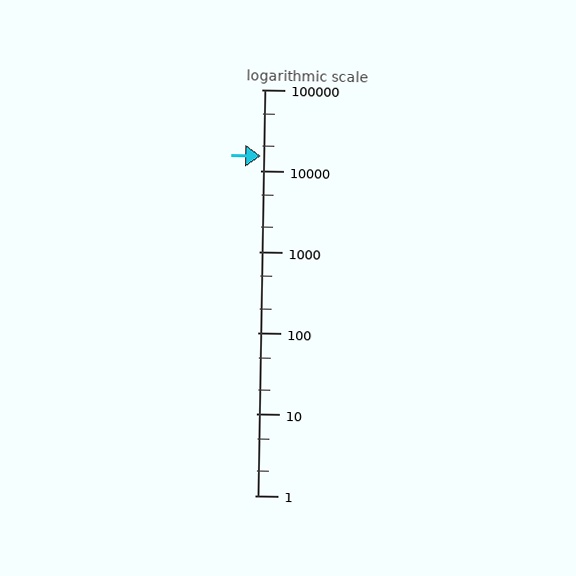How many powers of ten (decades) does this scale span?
The scale spans 5 decades, from 1 to 100000.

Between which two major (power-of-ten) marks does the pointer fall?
The pointer is between 10000 and 100000.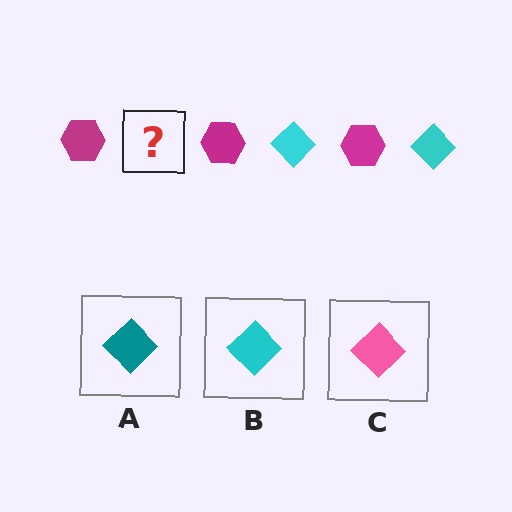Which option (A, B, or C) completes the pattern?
B.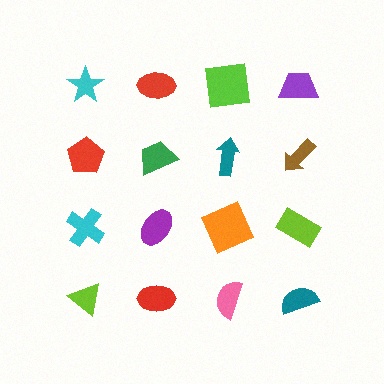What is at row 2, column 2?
A green trapezoid.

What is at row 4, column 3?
A pink semicircle.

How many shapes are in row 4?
4 shapes.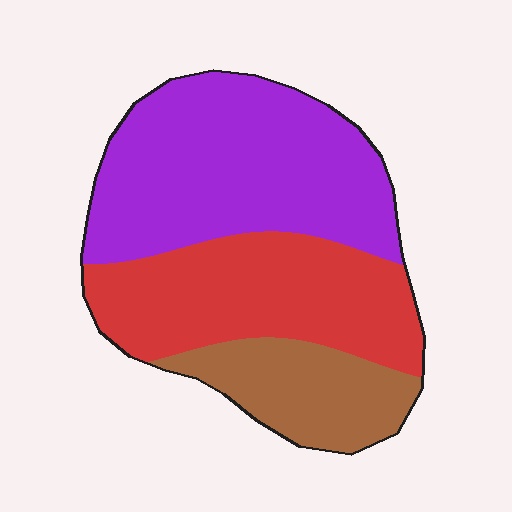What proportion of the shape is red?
Red takes up about one third (1/3) of the shape.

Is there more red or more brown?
Red.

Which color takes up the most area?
Purple, at roughly 45%.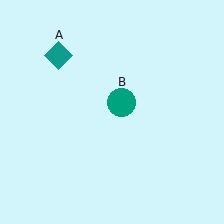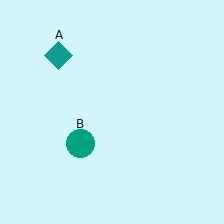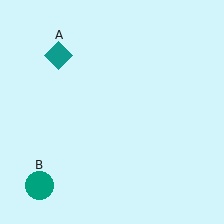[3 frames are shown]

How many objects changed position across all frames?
1 object changed position: teal circle (object B).